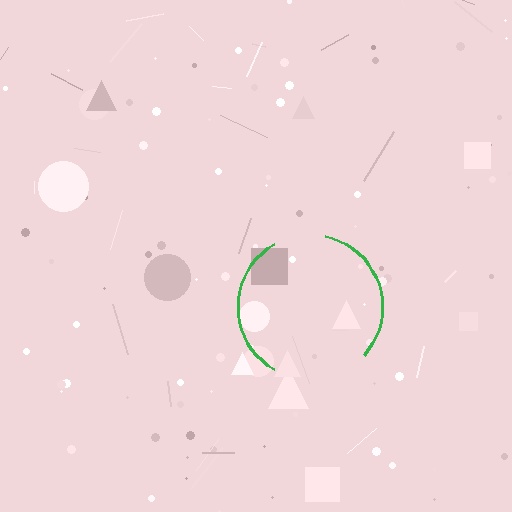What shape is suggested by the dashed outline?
The dashed outline suggests a circle.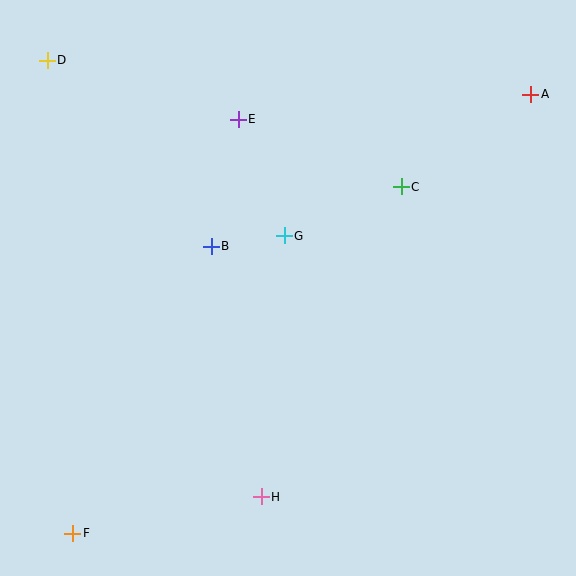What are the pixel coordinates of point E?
Point E is at (239, 119).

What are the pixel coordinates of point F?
Point F is at (73, 533).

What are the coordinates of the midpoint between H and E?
The midpoint between H and E is at (250, 308).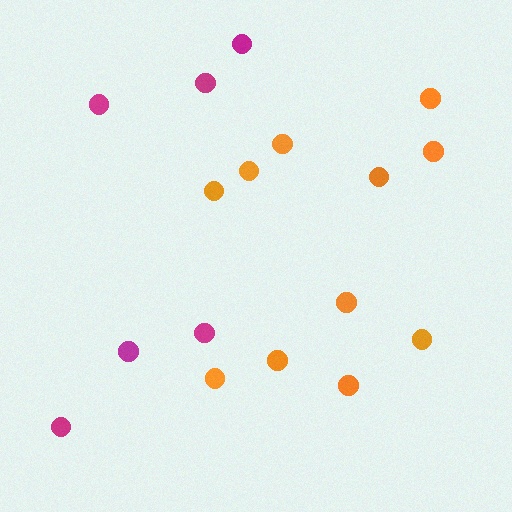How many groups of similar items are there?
There are 2 groups: one group of magenta circles (6) and one group of orange circles (11).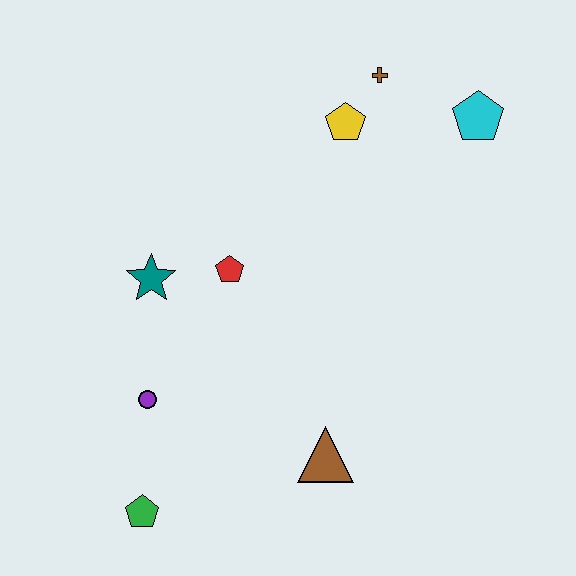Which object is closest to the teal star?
The red pentagon is closest to the teal star.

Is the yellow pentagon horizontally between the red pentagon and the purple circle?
No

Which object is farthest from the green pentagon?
The cyan pentagon is farthest from the green pentagon.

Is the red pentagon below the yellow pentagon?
Yes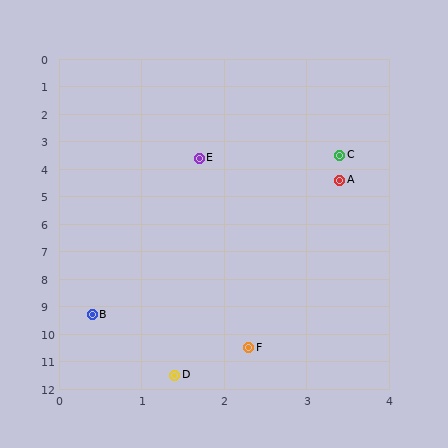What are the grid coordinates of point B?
Point B is at approximately (0.4, 9.3).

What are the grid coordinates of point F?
Point F is at approximately (2.3, 10.5).